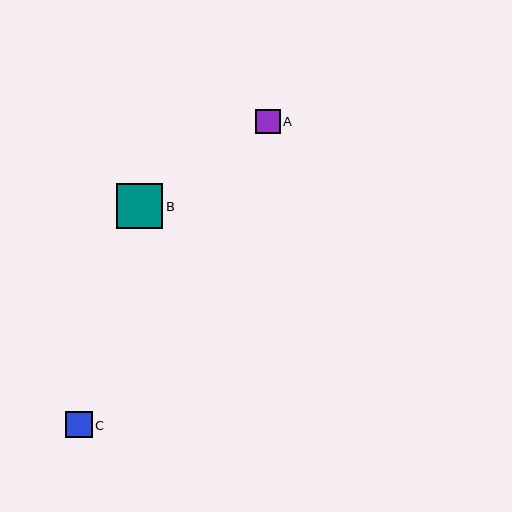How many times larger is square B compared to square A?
Square B is approximately 1.9 times the size of square A.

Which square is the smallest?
Square A is the smallest with a size of approximately 24 pixels.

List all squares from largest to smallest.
From largest to smallest: B, C, A.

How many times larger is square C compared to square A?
Square C is approximately 1.1 times the size of square A.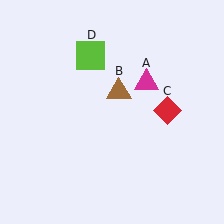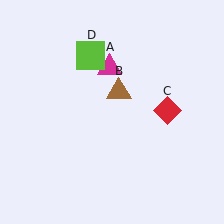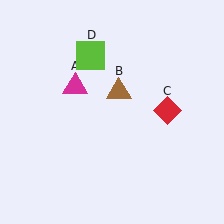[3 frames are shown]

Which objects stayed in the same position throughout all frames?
Brown triangle (object B) and red diamond (object C) and lime square (object D) remained stationary.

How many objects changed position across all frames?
1 object changed position: magenta triangle (object A).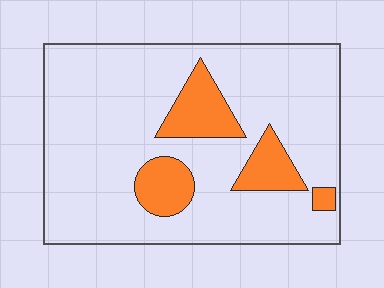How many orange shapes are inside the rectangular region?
4.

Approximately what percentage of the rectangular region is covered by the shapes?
Approximately 15%.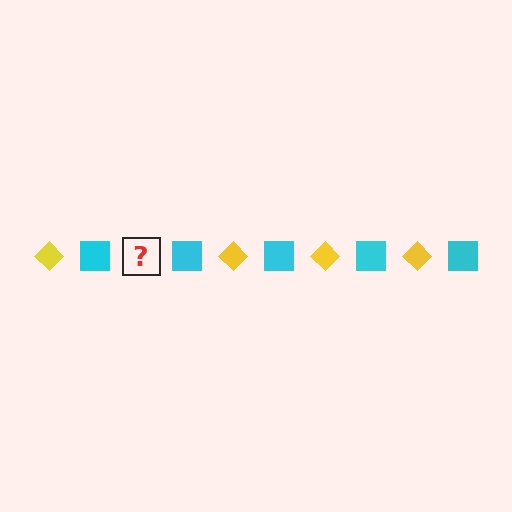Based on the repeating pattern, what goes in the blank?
The blank should be a yellow diamond.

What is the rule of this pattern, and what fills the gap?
The rule is that the pattern alternates between yellow diamond and cyan square. The gap should be filled with a yellow diamond.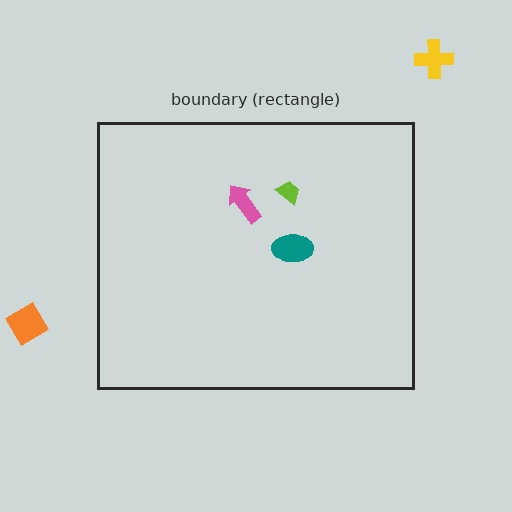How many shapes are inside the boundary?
3 inside, 2 outside.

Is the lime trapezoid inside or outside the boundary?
Inside.